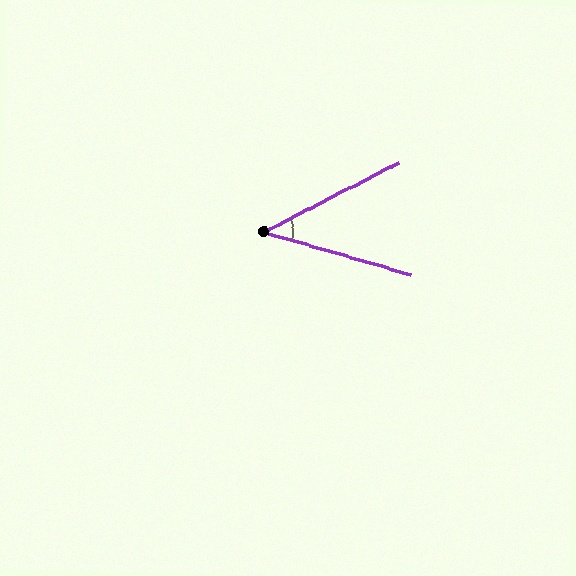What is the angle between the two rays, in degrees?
Approximately 43 degrees.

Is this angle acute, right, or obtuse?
It is acute.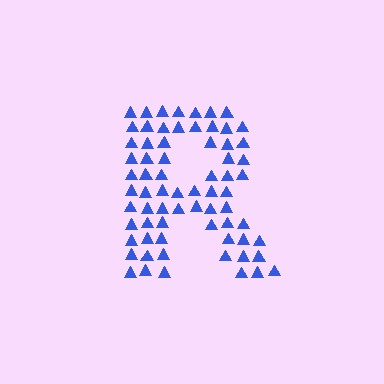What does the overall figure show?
The overall figure shows the letter R.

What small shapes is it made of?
It is made of small triangles.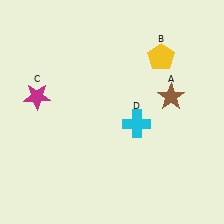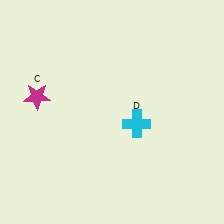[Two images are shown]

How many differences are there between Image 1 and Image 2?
There are 2 differences between the two images.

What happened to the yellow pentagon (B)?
The yellow pentagon (B) was removed in Image 2. It was in the top-right area of Image 1.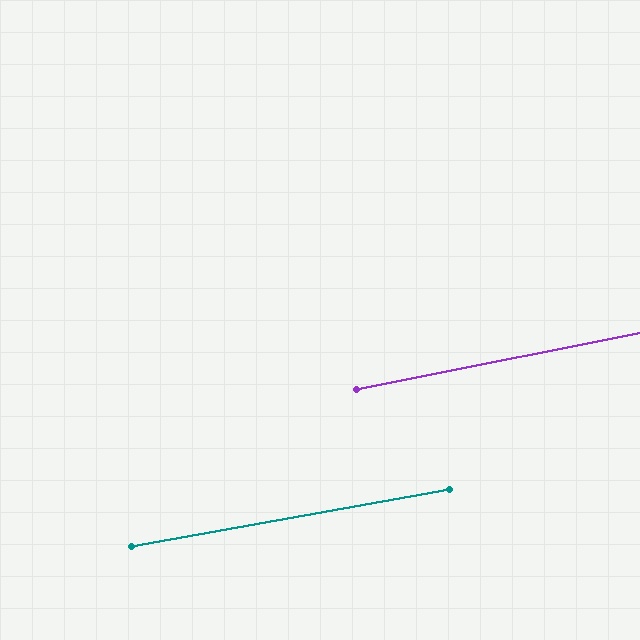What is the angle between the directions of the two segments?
Approximately 1 degree.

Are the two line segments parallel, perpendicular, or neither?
Parallel — their directions differ by only 1.2°.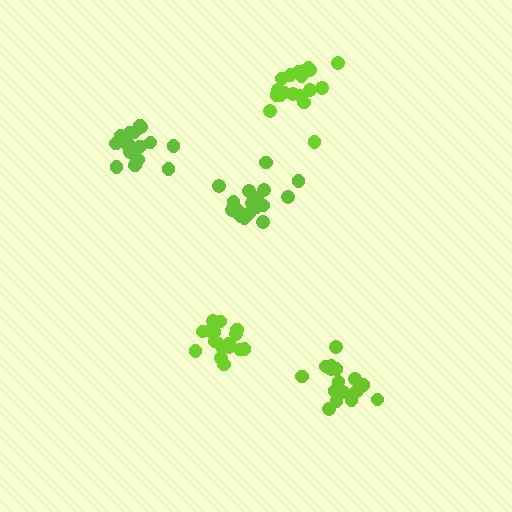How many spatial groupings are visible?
There are 5 spatial groupings.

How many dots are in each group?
Group 1: 20 dots, Group 2: 20 dots, Group 3: 18 dots, Group 4: 18 dots, Group 5: 18 dots (94 total).